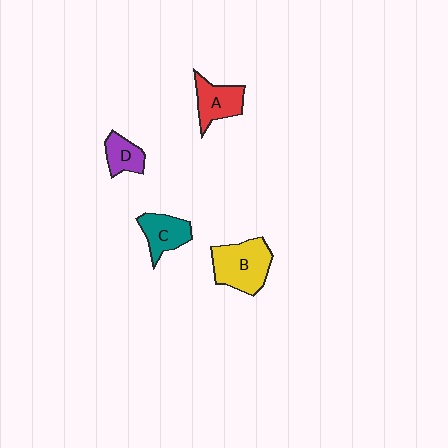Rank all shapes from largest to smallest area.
From largest to smallest: B (yellow), A (red), C (teal), D (purple).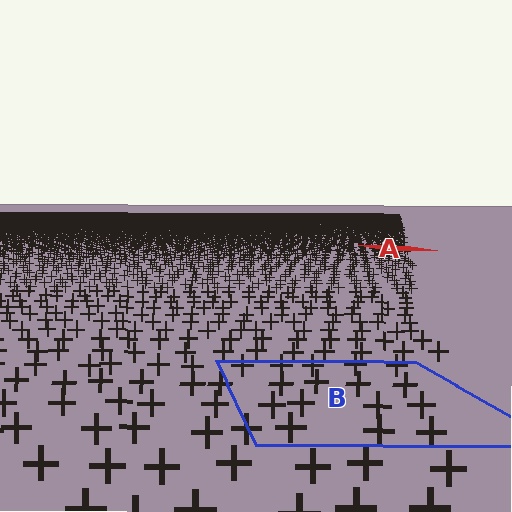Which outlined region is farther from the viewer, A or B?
Region A is farther from the viewer — the texture elements inside it appear smaller and more densely packed.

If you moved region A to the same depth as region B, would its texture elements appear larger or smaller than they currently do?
They would appear larger. At a closer depth, the same texture elements are projected at a bigger on-screen size.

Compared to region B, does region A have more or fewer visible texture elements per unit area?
Region A has more texture elements per unit area — they are packed more densely because it is farther away.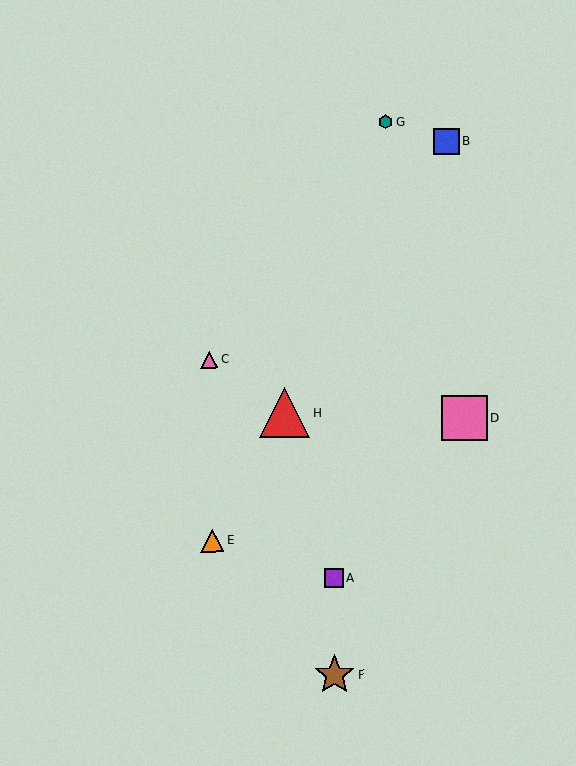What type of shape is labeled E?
Shape E is an orange triangle.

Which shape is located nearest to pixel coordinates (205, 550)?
The orange triangle (labeled E) at (212, 541) is nearest to that location.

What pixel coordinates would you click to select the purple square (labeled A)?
Click at (334, 578) to select the purple square A.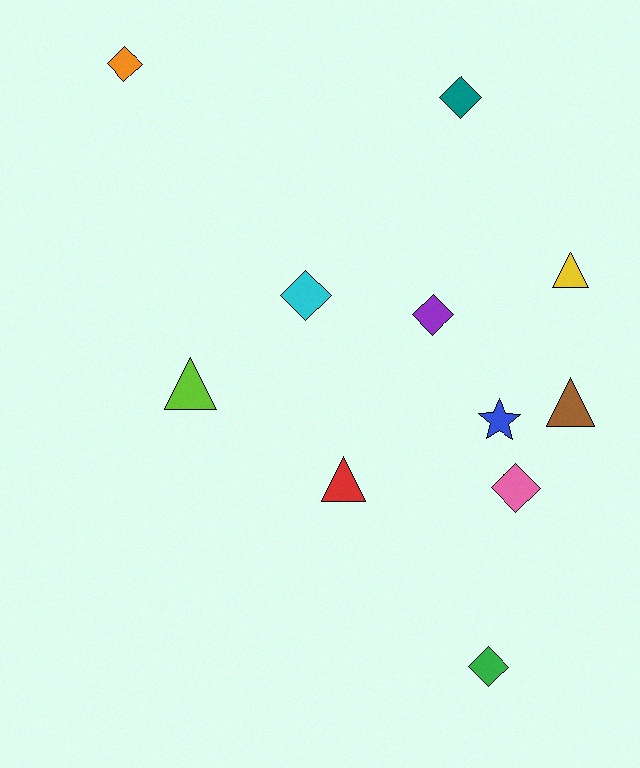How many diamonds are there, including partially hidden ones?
There are 6 diamonds.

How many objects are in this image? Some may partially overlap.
There are 11 objects.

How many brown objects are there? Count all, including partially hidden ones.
There is 1 brown object.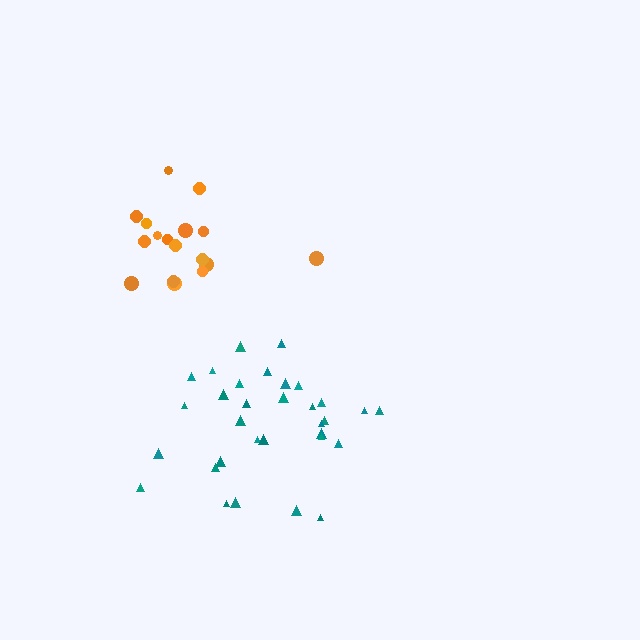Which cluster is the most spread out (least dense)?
Orange.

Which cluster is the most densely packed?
Teal.